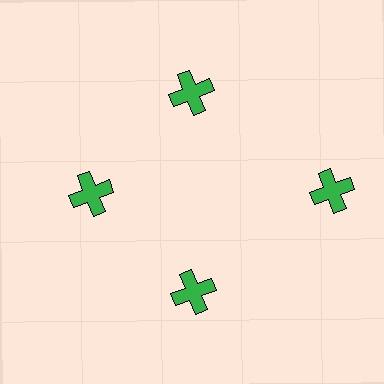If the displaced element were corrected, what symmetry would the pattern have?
It would have 4-fold rotational symmetry — the pattern would map onto itself every 90 degrees.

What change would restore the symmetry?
The symmetry would be restored by moving it inward, back onto the ring so that all 4 crosses sit at equal angles and equal distance from the center.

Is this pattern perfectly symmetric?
No. The 4 green crosses are arranged in a ring, but one element near the 3 o'clock position is pushed outward from the center, breaking the 4-fold rotational symmetry.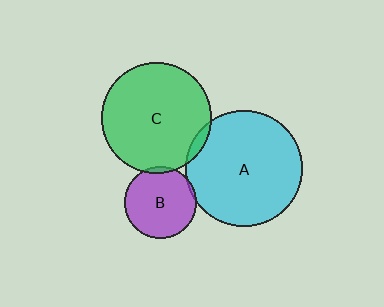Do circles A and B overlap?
Yes.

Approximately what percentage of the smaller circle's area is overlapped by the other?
Approximately 5%.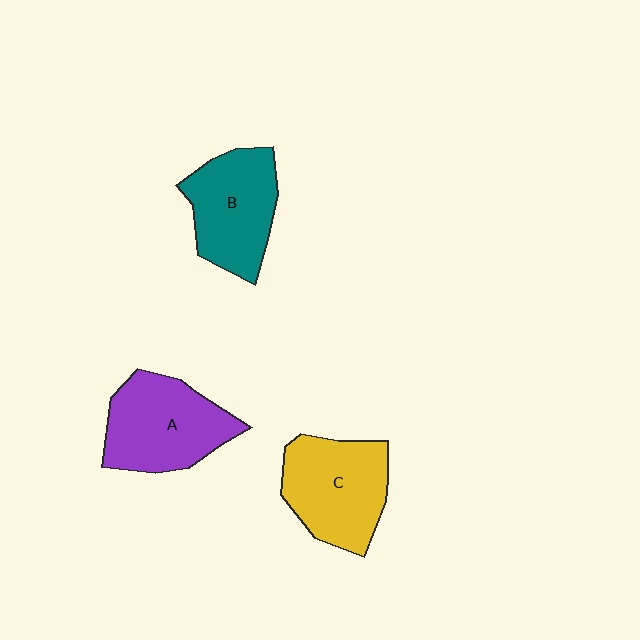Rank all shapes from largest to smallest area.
From largest to smallest: A (purple), C (yellow), B (teal).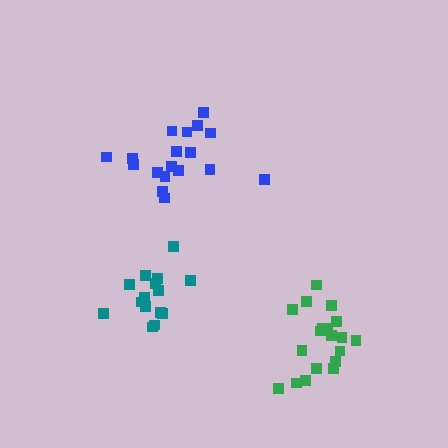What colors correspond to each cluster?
The clusters are colored: blue, green, teal.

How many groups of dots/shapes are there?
There are 3 groups.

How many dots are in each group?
Group 1: 18 dots, Group 2: 19 dots, Group 3: 15 dots (52 total).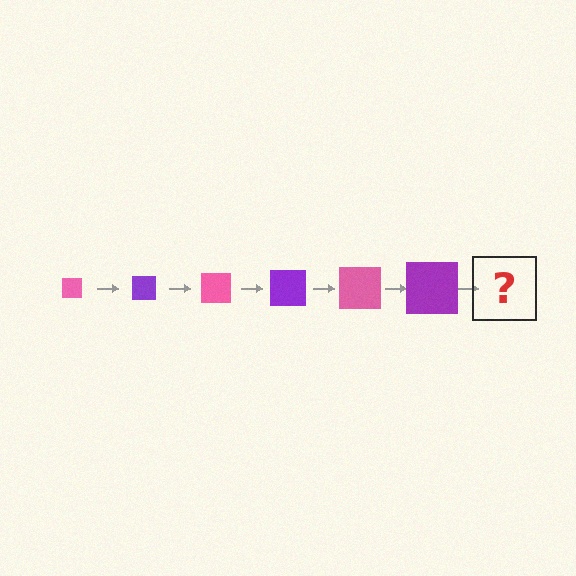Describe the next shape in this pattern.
It should be a pink square, larger than the previous one.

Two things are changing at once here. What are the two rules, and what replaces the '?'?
The two rules are that the square grows larger each step and the color cycles through pink and purple. The '?' should be a pink square, larger than the previous one.